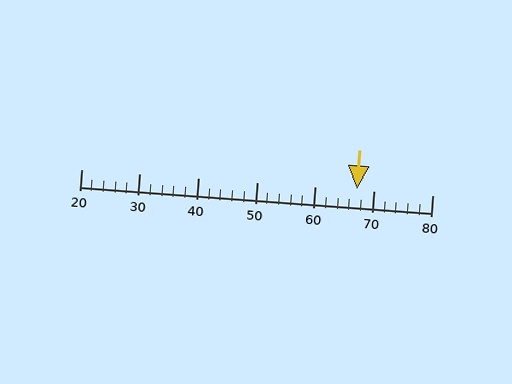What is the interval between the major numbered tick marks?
The major tick marks are spaced 10 units apart.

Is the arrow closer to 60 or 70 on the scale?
The arrow is closer to 70.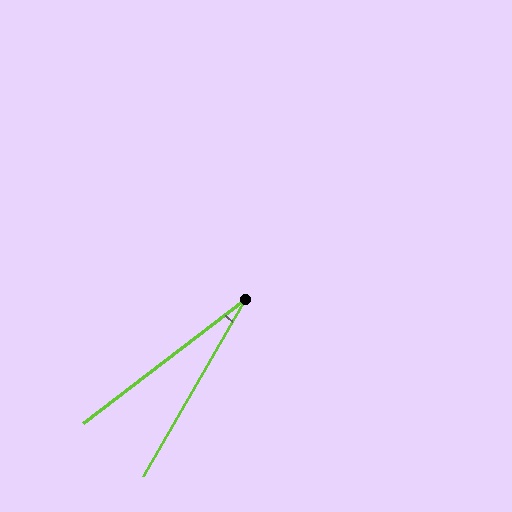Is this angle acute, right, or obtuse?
It is acute.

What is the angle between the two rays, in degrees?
Approximately 23 degrees.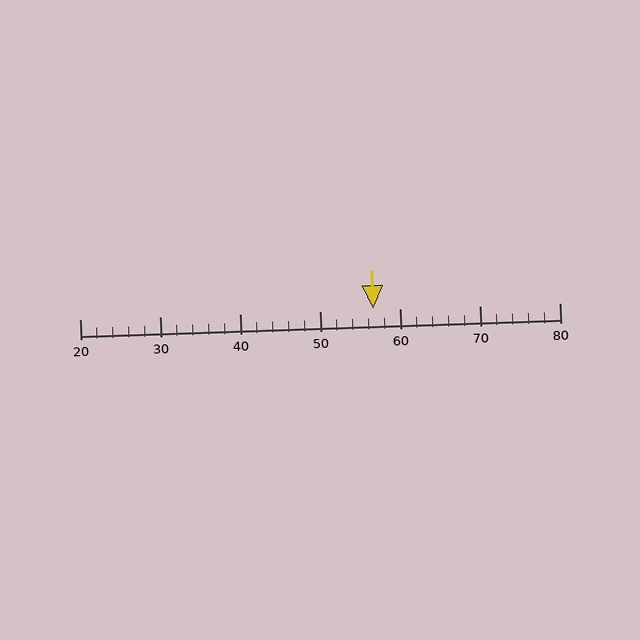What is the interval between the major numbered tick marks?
The major tick marks are spaced 10 units apart.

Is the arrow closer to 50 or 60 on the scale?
The arrow is closer to 60.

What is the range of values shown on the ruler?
The ruler shows values from 20 to 80.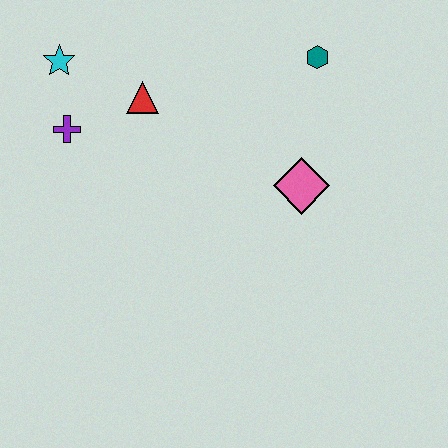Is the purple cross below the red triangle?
Yes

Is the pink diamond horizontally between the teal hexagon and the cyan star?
Yes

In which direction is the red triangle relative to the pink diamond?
The red triangle is to the left of the pink diamond.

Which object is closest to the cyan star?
The purple cross is closest to the cyan star.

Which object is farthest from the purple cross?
The teal hexagon is farthest from the purple cross.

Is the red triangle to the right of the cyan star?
Yes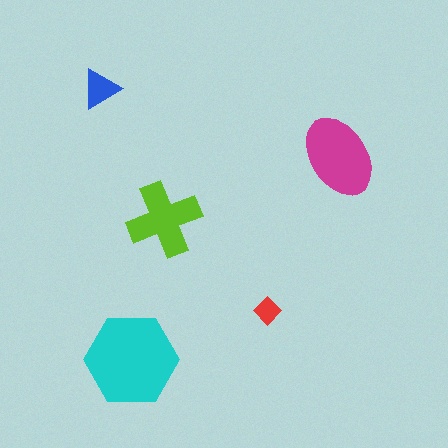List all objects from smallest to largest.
The red diamond, the blue triangle, the lime cross, the magenta ellipse, the cyan hexagon.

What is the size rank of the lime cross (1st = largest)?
3rd.